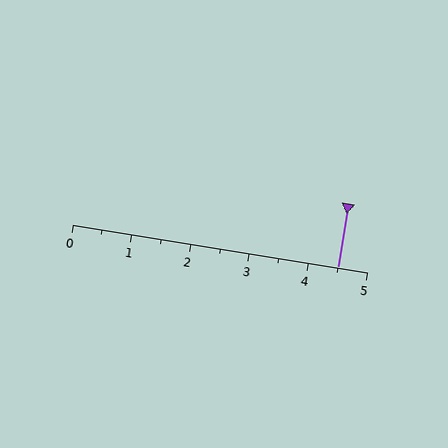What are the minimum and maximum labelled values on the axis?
The axis runs from 0 to 5.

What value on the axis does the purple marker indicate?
The marker indicates approximately 4.5.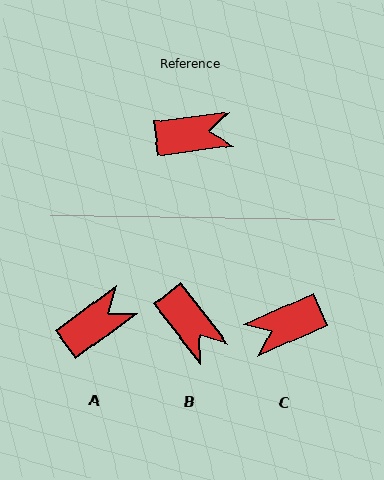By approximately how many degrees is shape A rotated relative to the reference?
Approximately 29 degrees counter-clockwise.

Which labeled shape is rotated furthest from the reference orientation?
C, about 163 degrees away.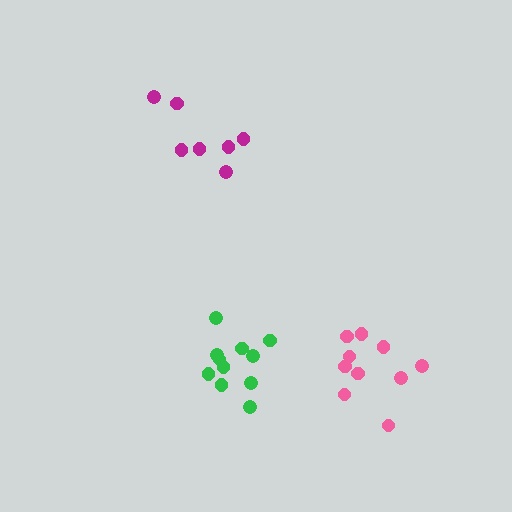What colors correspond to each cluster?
The clusters are colored: pink, green, magenta.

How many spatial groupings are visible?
There are 3 spatial groupings.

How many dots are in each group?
Group 1: 10 dots, Group 2: 11 dots, Group 3: 7 dots (28 total).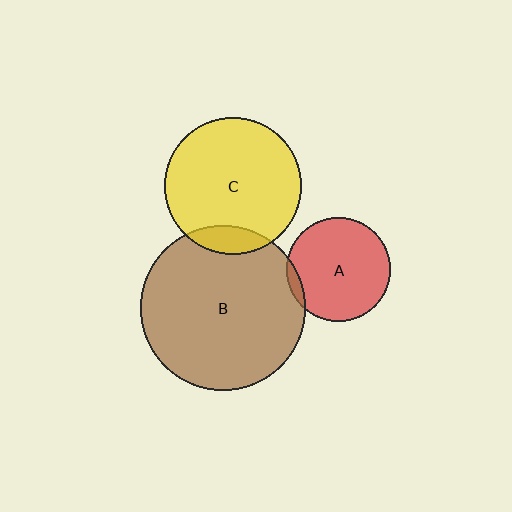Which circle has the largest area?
Circle B (brown).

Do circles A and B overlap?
Yes.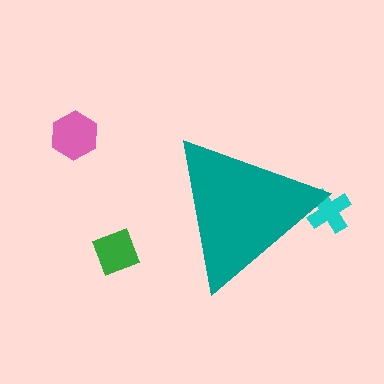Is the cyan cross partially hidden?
Yes, the cyan cross is partially hidden behind the teal triangle.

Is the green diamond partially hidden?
No, the green diamond is fully visible.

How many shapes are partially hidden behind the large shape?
1 shape is partially hidden.